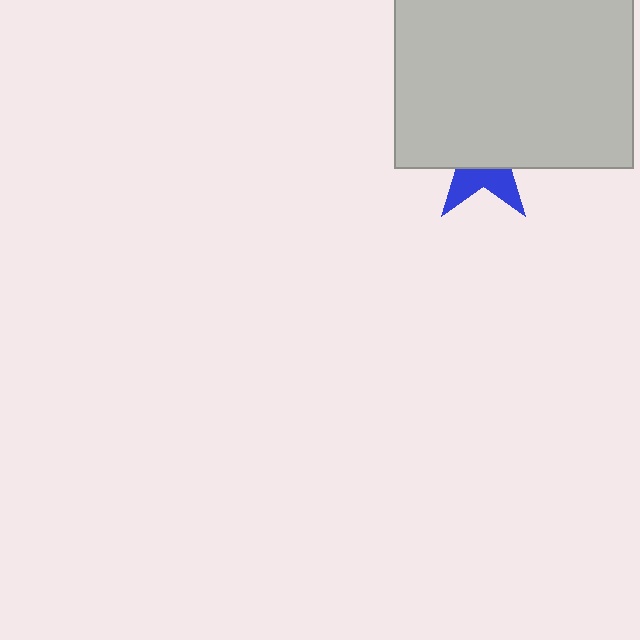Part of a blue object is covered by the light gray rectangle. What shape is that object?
It is a star.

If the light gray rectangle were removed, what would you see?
You would see the complete blue star.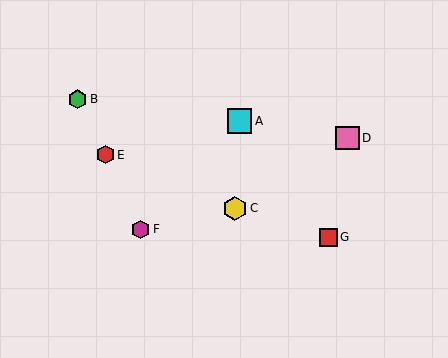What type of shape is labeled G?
Shape G is a red square.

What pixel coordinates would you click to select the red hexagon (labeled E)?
Click at (105, 155) to select the red hexagon E.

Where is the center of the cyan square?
The center of the cyan square is at (239, 121).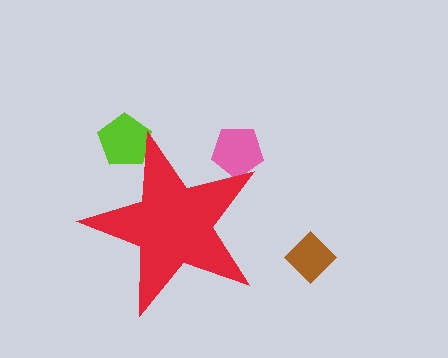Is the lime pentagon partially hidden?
Yes, the lime pentagon is partially hidden behind the red star.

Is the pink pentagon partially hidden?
Yes, the pink pentagon is partially hidden behind the red star.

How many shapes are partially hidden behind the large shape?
2 shapes are partially hidden.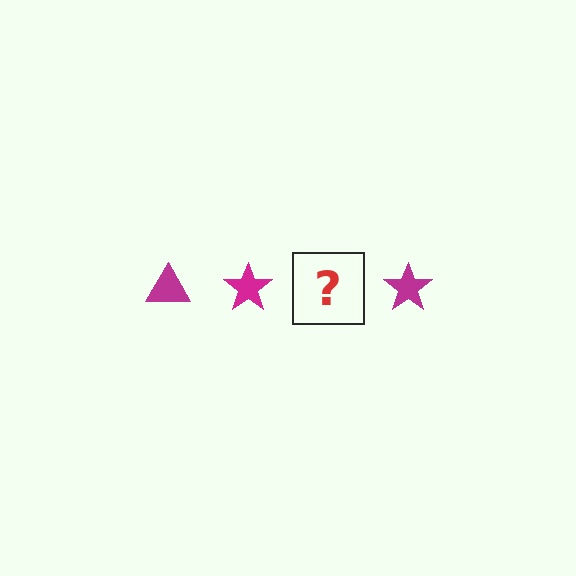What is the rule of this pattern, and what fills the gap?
The rule is that the pattern cycles through triangle, star shapes in magenta. The gap should be filled with a magenta triangle.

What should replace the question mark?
The question mark should be replaced with a magenta triangle.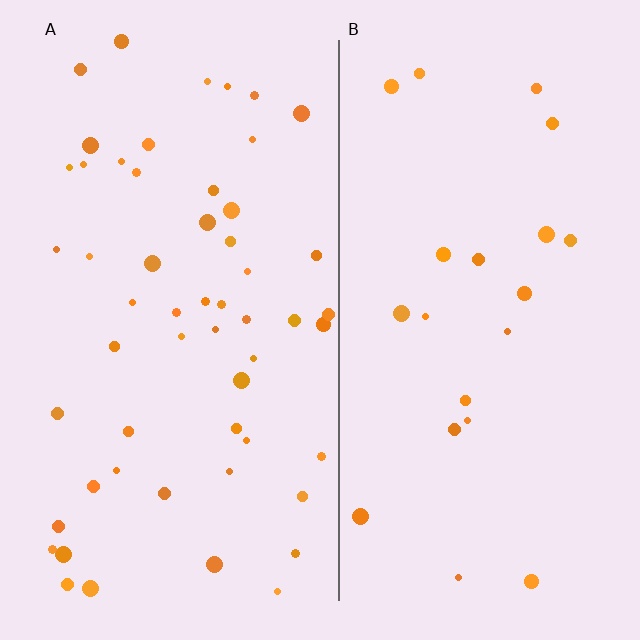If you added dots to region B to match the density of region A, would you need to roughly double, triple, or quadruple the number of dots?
Approximately triple.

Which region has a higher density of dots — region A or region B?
A (the left).